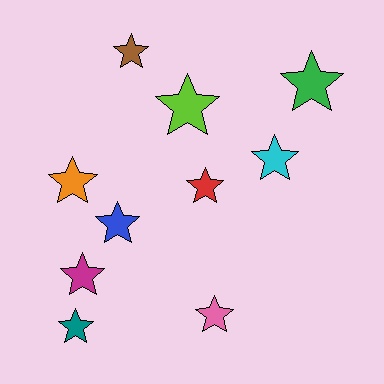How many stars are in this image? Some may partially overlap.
There are 10 stars.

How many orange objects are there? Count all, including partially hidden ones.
There is 1 orange object.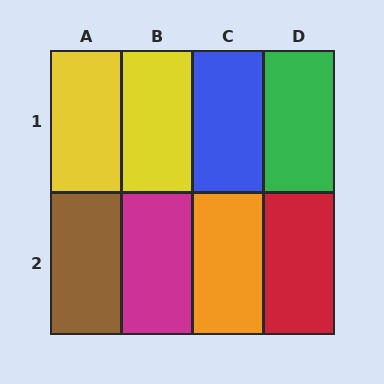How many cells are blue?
1 cell is blue.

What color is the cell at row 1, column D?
Green.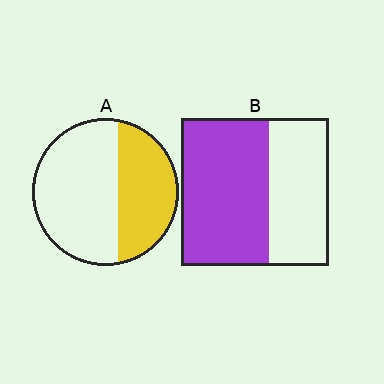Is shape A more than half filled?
No.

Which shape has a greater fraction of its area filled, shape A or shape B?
Shape B.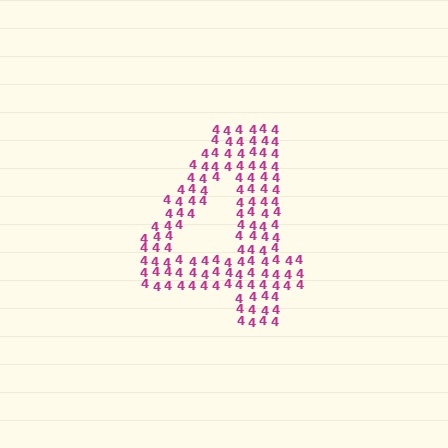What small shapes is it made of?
It is made of small digit 4's.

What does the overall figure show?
The overall figure shows the digit 4.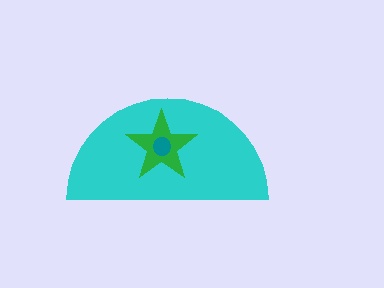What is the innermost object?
The teal circle.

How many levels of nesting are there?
3.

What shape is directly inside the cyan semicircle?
The green star.